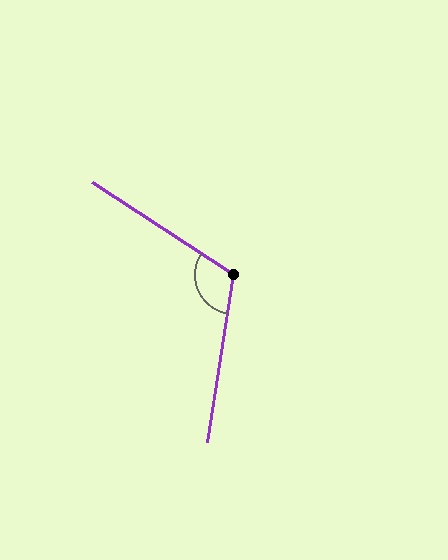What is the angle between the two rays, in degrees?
Approximately 114 degrees.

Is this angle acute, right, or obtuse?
It is obtuse.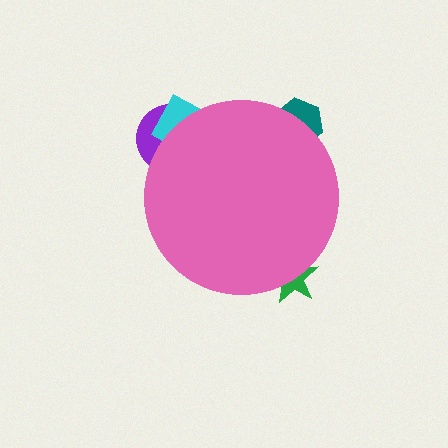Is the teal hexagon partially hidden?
Yes, the teal hexagon is partially hidden behind the pink circle.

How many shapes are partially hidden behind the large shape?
5 shapes are partially hidden.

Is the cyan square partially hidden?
Yes, the cyan square is partially hidden behind the pink circle.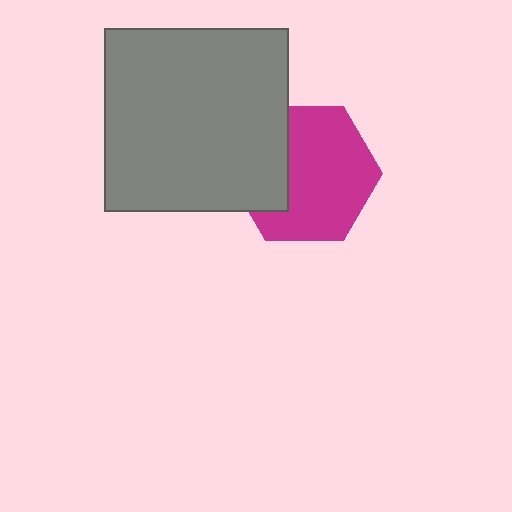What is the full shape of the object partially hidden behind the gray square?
The partially hidden object is a magenta hexagon.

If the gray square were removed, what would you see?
You would see the complete magenta hexagon.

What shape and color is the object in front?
The object in front is a gray square.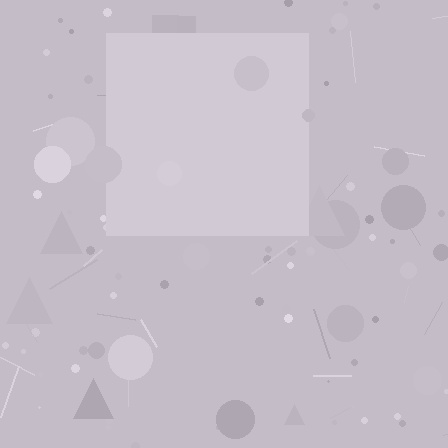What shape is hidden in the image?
A square is hidden in the image.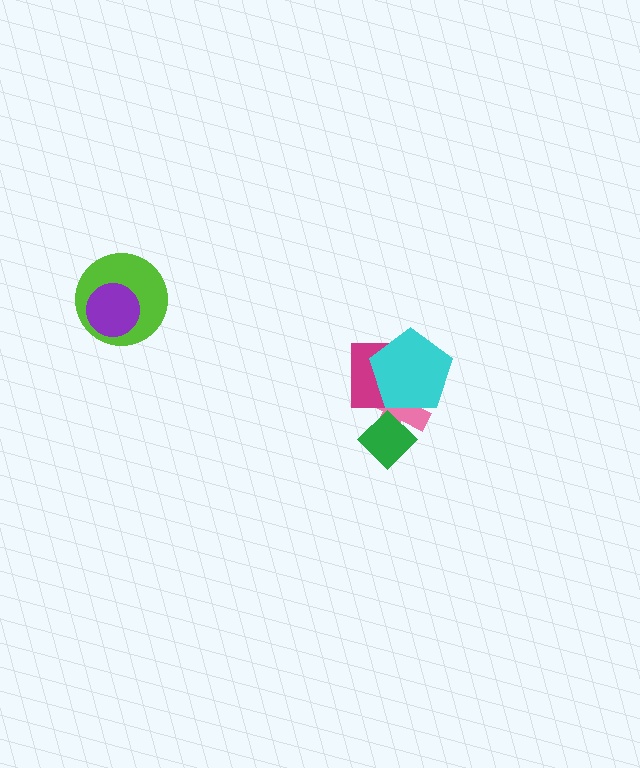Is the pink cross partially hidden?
Yes, it is partially covered by another shape.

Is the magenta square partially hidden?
Yes, it is partially covered by another shape.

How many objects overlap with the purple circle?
1 object overlaps with the purple circle.